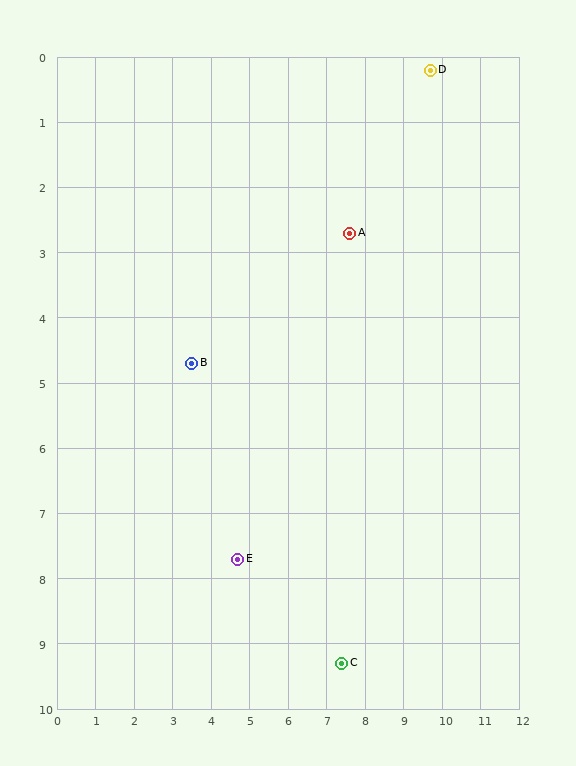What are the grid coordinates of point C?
Point C is at approximately (7.4, 9.3).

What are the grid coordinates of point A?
Point A is at approximately (7.6, 2.7).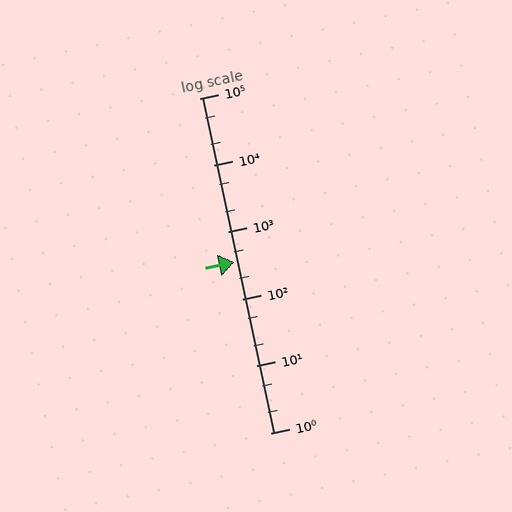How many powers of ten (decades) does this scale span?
The scale spans 5 decades, from 1 to 100000.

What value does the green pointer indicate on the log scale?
The pointer indicates approximately 360.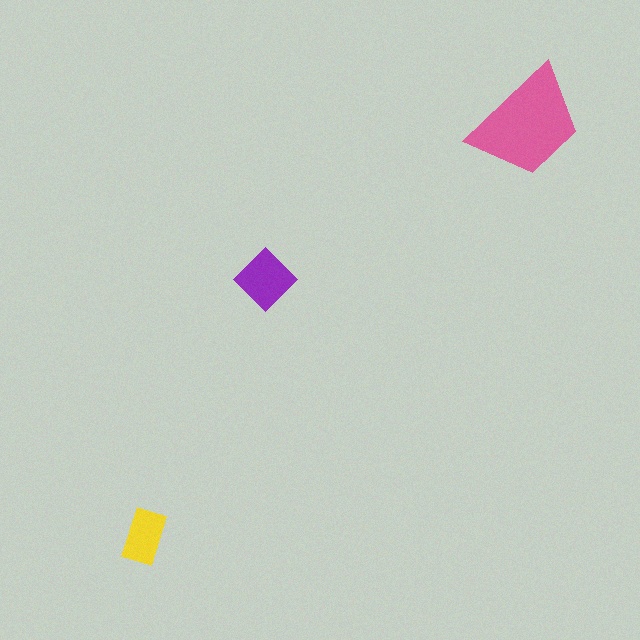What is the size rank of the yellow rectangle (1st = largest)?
3rd.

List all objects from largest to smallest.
The pink trapezoid, the purple diamond, the yellow rectangle.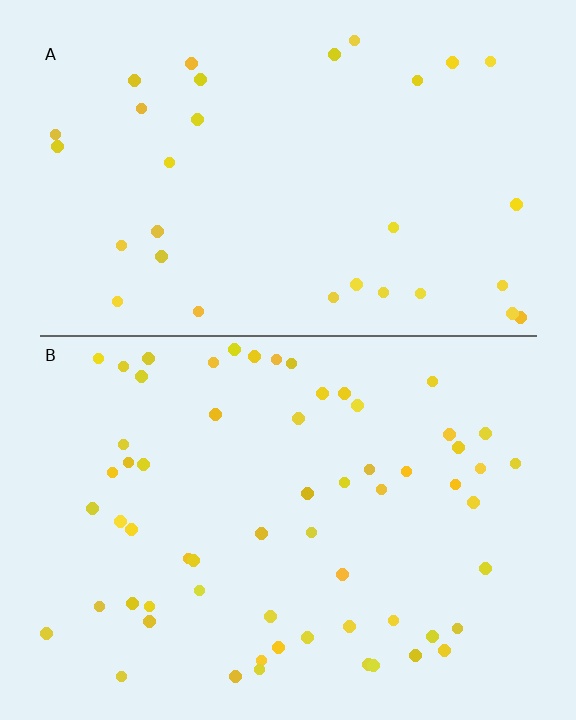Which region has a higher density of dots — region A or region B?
B (the bottom).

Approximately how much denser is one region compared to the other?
Approximately 1.9× — region B over region A.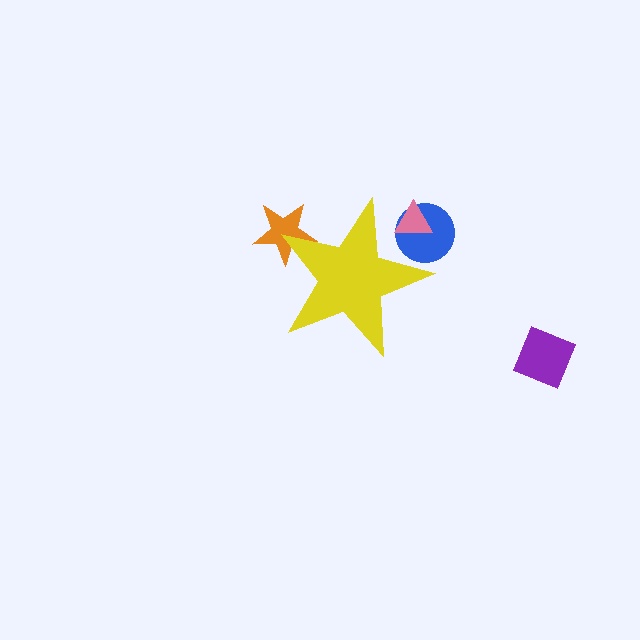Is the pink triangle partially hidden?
Yes, the pink triangle is partially hidden behind the yellow star.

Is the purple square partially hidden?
No, the purple square is fully visible.